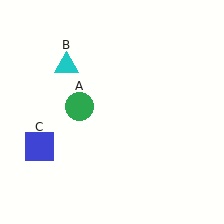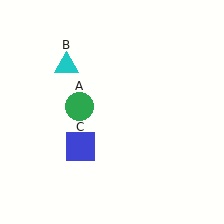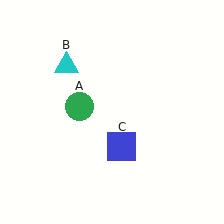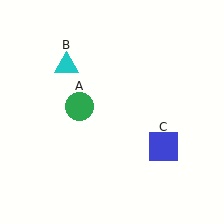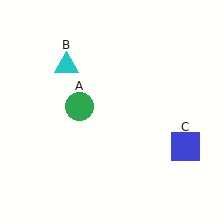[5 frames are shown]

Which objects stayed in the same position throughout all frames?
Green circle (object A) and cyan triangle (object B) remained stationary.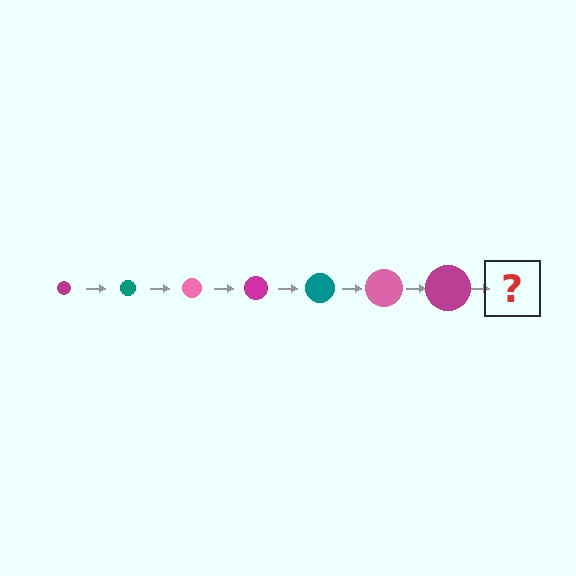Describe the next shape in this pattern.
It should be a teal circle, larger than the previous one.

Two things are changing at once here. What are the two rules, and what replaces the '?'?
The two rules are that the circle grows larger each step and the color cycles through magenta, teal, and pink. The '?' should be a teal circle, larger than the previous one.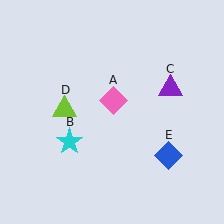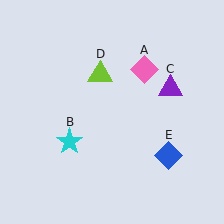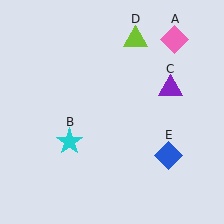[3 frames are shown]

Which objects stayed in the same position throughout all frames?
Cyan star (object B) and purple triangle (object C) and blue diamond (object E) remained stationary.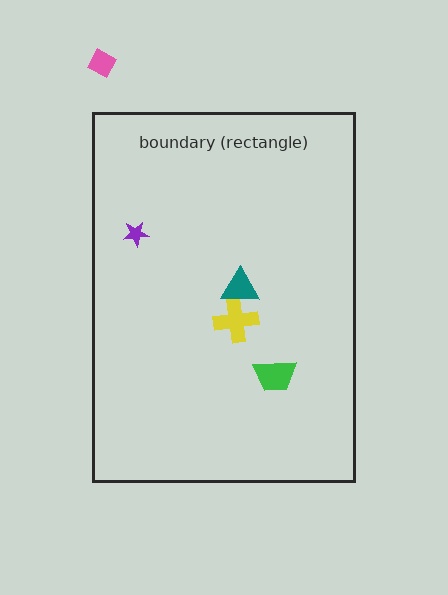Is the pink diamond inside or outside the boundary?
Outside.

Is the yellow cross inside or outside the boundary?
Inside.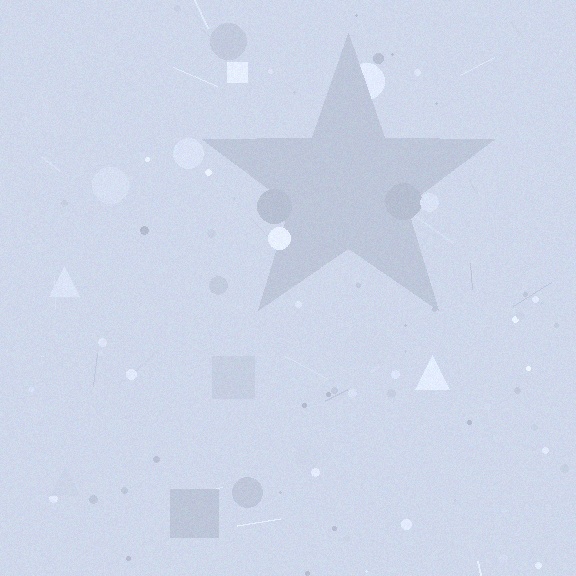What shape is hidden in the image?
A star is hidden in the image.